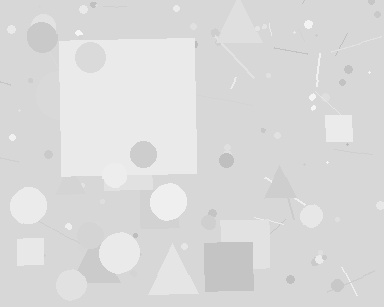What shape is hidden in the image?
A square is hidden in the image.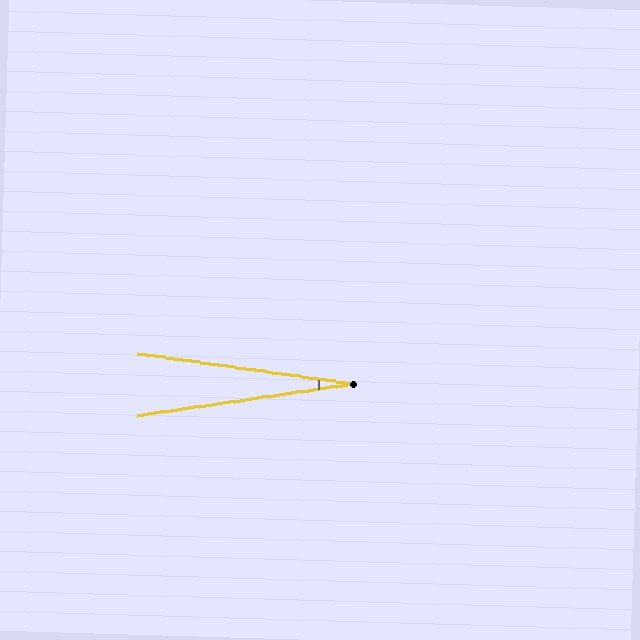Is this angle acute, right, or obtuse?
It is acute.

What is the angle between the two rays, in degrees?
Approximately 16 degrees.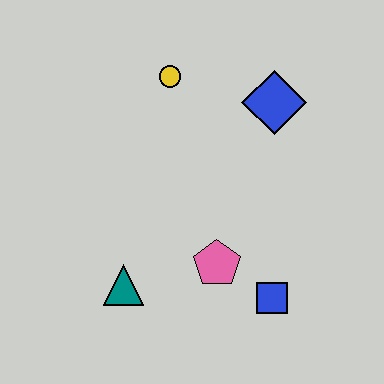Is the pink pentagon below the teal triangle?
No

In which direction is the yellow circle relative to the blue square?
The yellow circle is above the blue square.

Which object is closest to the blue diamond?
The yellow circle is closest to the blue diamond.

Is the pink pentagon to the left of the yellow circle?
No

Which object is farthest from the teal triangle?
The blue diamond is farthest from the teal triangle.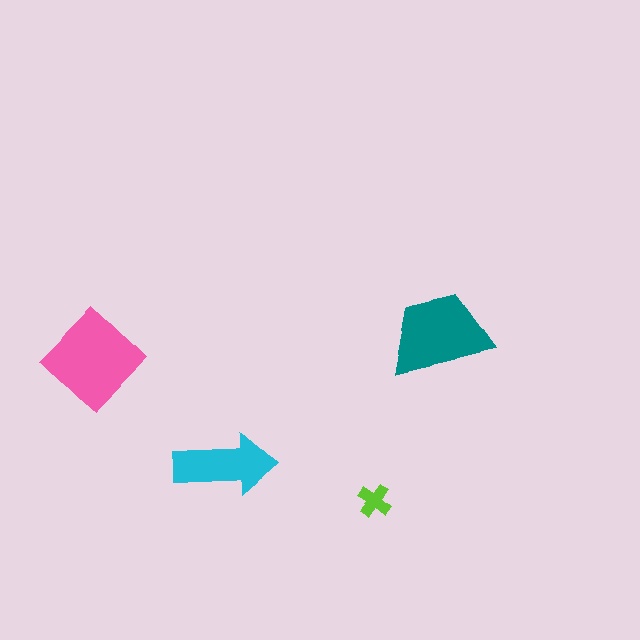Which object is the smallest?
The lime cross.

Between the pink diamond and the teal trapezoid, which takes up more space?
The pink diamond.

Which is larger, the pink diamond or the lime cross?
The pink diamond.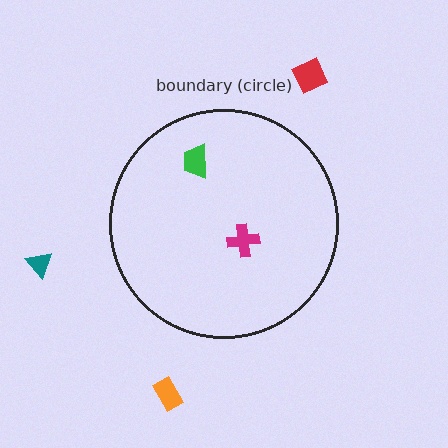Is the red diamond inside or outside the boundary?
Outside.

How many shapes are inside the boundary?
2 inside, 3 outside.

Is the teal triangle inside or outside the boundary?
Outside.